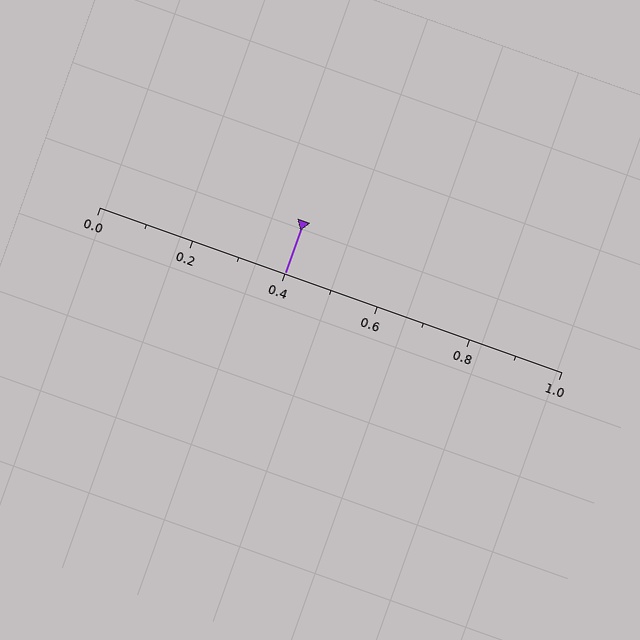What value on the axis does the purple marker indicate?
The marker indicates approximately 0.4.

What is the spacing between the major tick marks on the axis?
The major ticks are spaced 0.2 apart.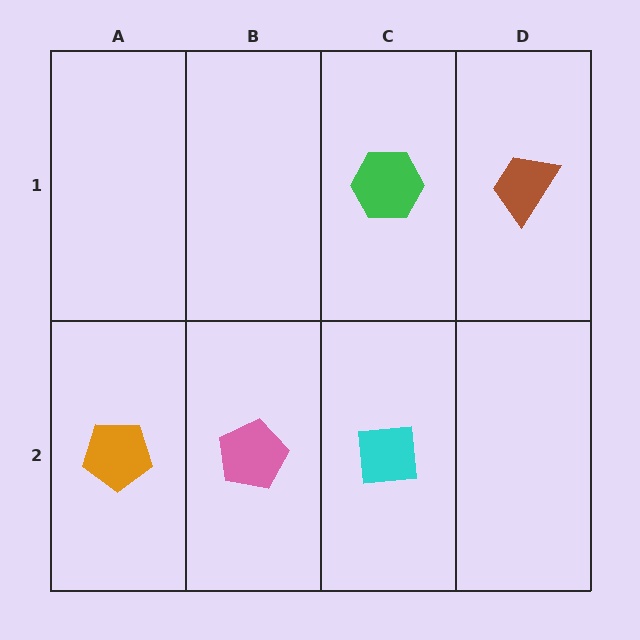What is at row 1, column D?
A brown trapezoid.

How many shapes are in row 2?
3 shapes.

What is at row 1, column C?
A green hexagon.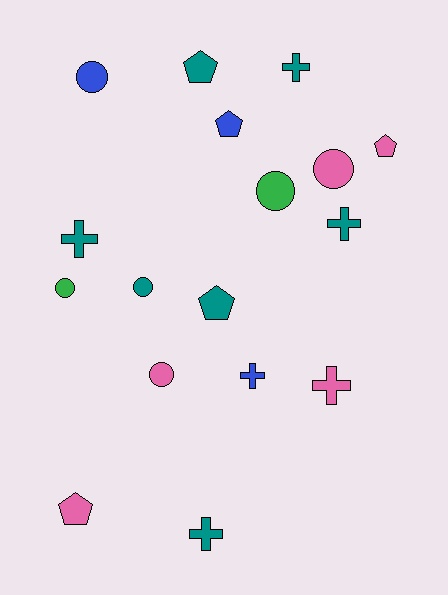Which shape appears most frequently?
Circle, with 6 objects.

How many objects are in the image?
There are 17 objects.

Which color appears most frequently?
Teal, with 7 objects.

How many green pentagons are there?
There are no green pentagons.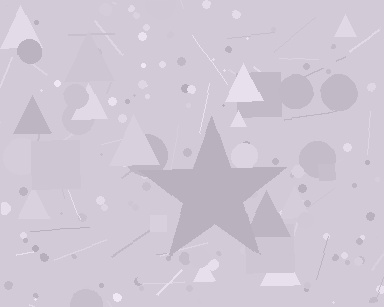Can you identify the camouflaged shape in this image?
The camouflaged shape is a star.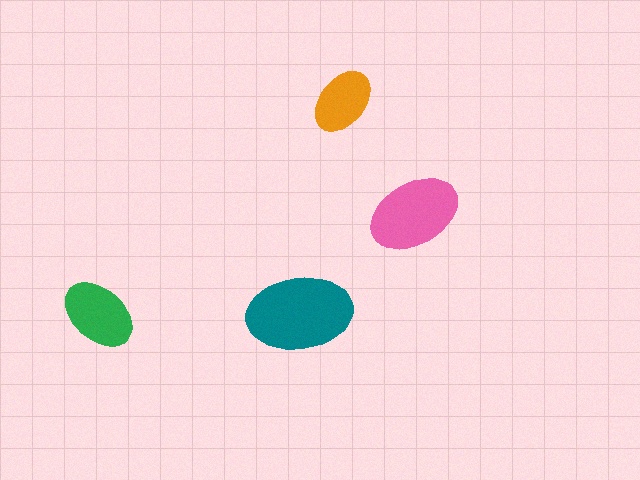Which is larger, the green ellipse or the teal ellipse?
The teal one.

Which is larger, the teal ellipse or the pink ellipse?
The teal one.